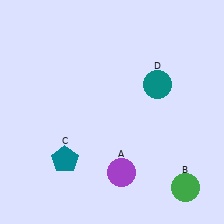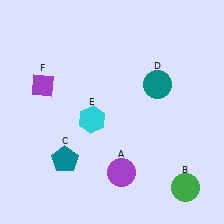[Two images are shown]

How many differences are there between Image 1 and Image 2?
There are 2 differences between the two images.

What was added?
A cyan hexagon (E), a purple diamond (F) were added in Image 2.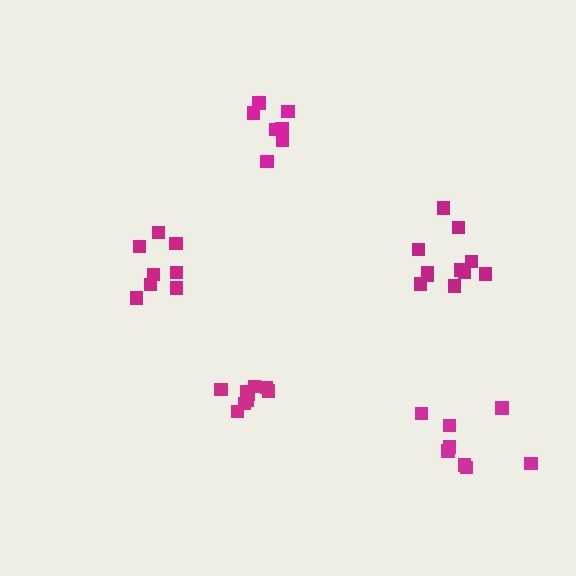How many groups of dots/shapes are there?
There are 5 groups.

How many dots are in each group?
Group 1: 11 dots, Group 2: 8 dots, Group 3: 9 dots, Group 4: 7 dots, Group 5: 8 dots (43 total).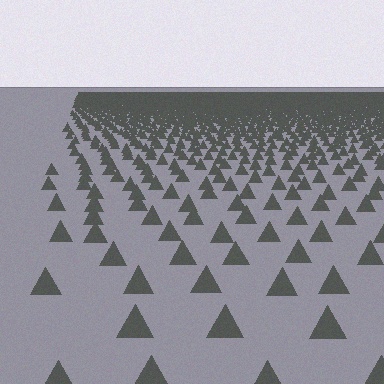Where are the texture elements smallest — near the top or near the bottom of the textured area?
Near the top.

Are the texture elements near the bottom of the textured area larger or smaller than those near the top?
Larger. Near the bottom, elements are closer to the viewer and appear at a bigger on-screen size.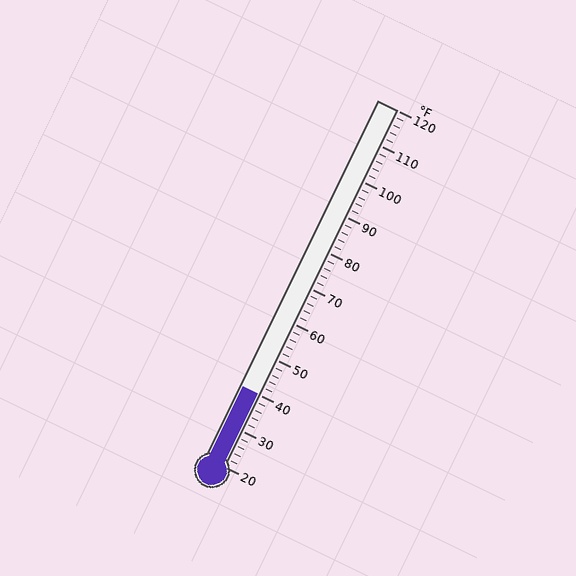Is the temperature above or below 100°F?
The temperature is below 100°F.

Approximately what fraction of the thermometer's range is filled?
The thermometer is filled to approximately 20% of its range.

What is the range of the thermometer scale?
The thermometer scale ranges from 20°F to 120°F.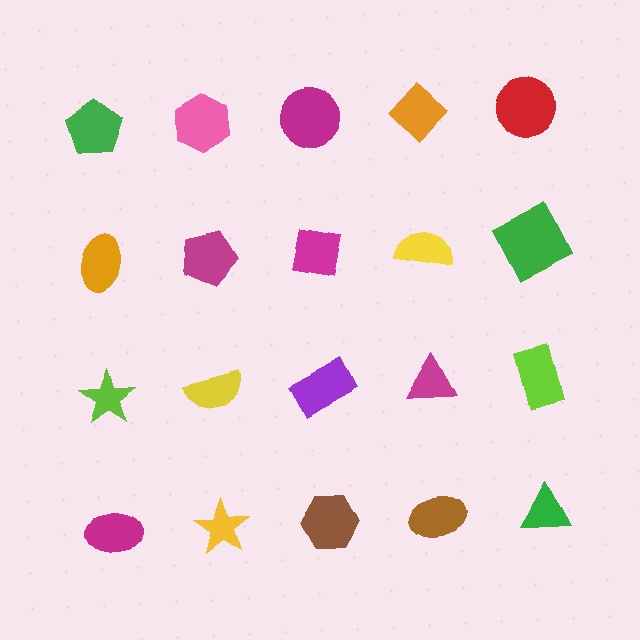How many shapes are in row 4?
5 shapes.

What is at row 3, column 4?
A magenta triangle.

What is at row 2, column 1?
An orange ellipse.